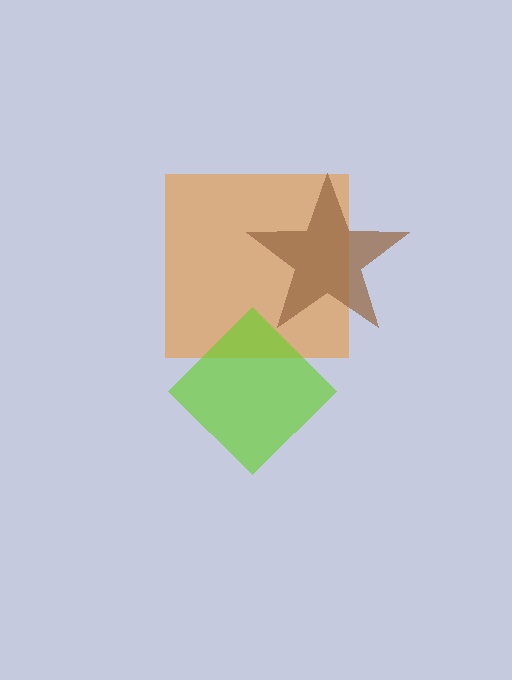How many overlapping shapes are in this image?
There are 3 overlapping shapes in the image.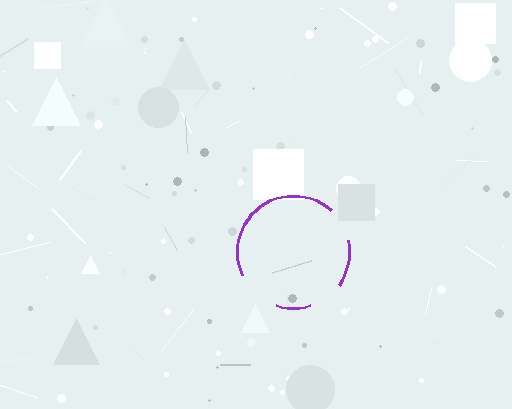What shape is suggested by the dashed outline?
The dashed outline suggests a circle.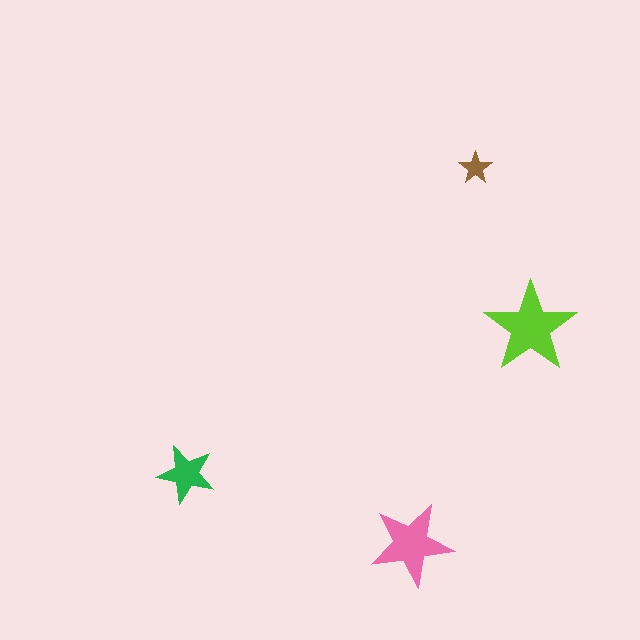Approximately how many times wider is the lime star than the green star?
About 1.5 times wider.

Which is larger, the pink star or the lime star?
The lime one.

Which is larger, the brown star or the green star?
The green one.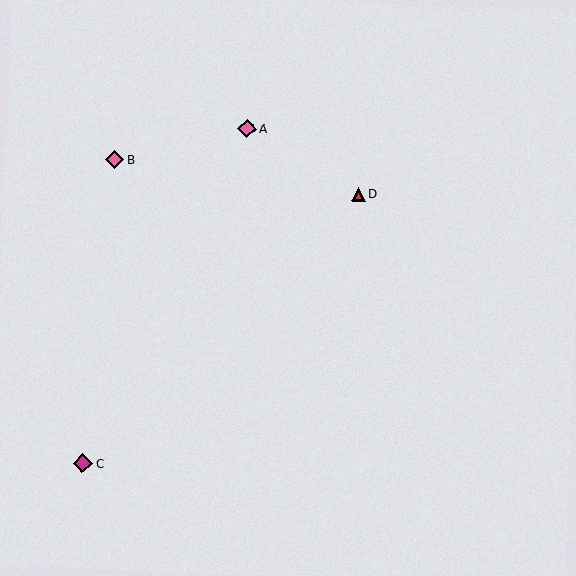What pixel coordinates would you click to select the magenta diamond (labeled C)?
Click at (83, 463) to select the magenta diamond C.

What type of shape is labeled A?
Shape A is a pink diamond.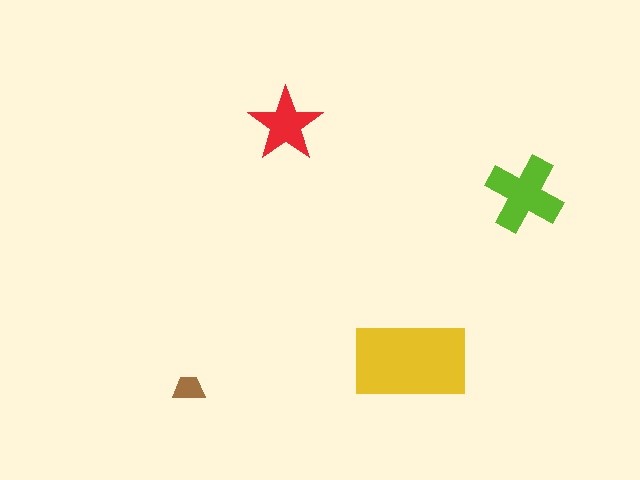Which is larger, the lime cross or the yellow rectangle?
The yellow rectangle.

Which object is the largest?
The yellow rectangle.